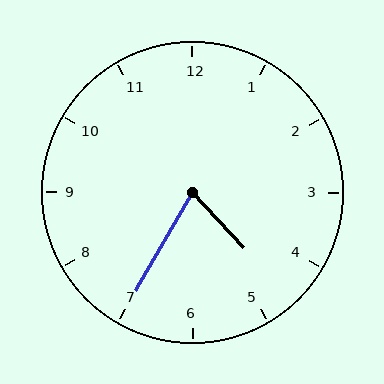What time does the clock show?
4:35.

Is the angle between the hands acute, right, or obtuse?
It is acute.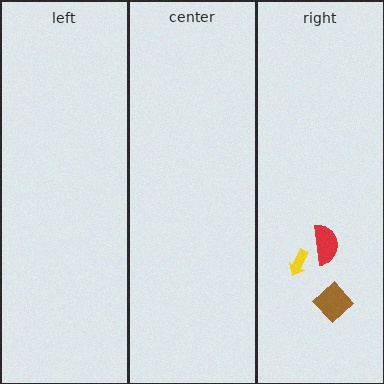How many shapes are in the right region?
3.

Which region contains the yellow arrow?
The right region.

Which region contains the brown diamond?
The right region.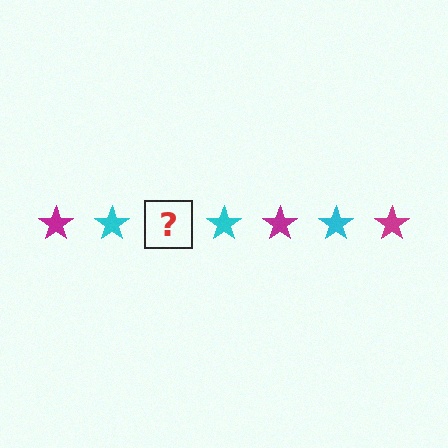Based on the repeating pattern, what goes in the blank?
The blank should be a magenta star.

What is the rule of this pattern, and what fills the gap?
The rule is that the pattern cycles through magenta, cyan stars. The gap should be filled with a magenta star.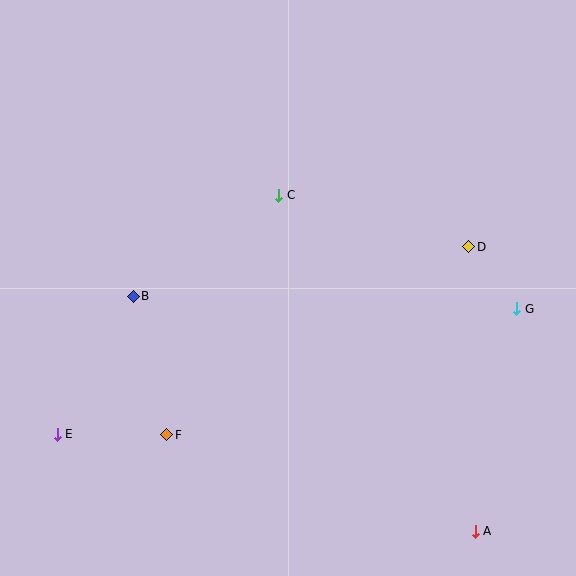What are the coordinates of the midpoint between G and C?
The midpoint between G and C is at (398, 252).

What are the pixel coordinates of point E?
Point E is at (57, 434).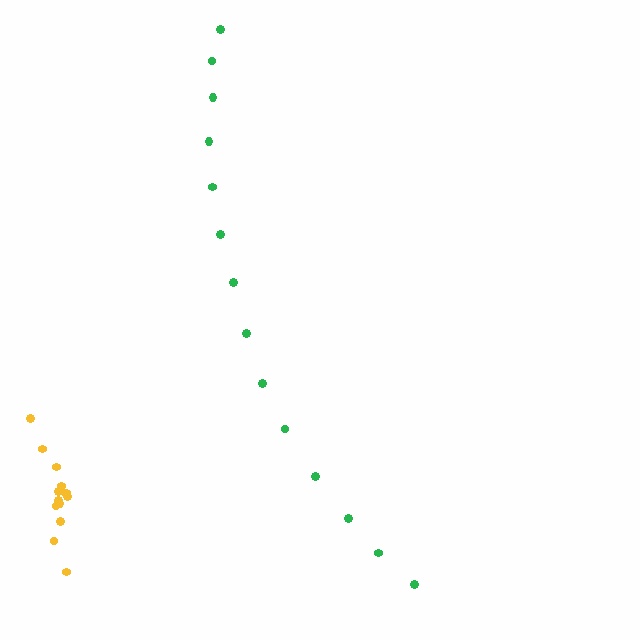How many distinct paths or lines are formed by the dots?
There are 2 distinct paths.